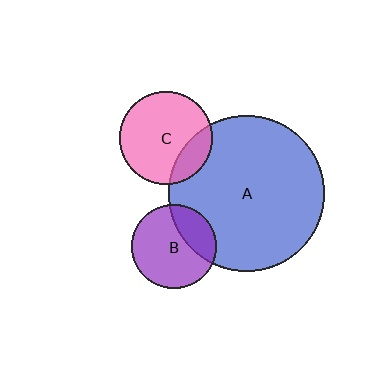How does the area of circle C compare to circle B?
Approximately 1.2 times.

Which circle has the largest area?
Circle A (blue).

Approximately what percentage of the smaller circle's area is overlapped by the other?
Approximately 25%.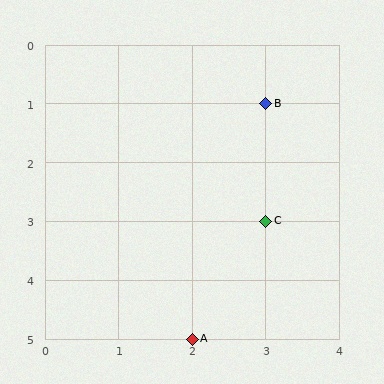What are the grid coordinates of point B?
Point B is at grid coordinates (3, 1).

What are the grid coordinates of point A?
Point A is at grid coordinates (2, 5).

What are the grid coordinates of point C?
Point C is at grid coordinates (3, 3).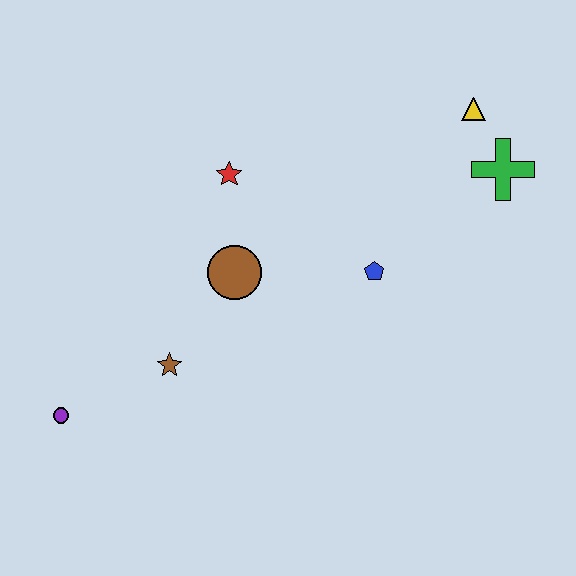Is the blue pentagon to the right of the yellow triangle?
No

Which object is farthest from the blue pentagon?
The purple circle is farthest from the blue pentagon.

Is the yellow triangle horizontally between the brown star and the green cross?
Yes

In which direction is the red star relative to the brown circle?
The red star is above the brown circle.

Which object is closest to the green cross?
The yellow triangle is closest to the green cross.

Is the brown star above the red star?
No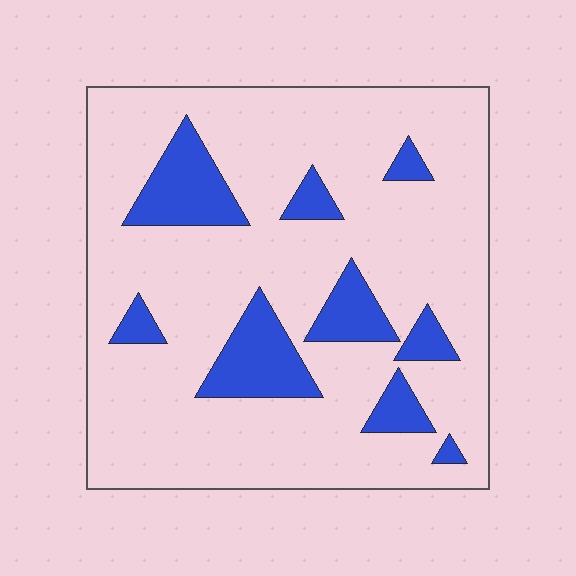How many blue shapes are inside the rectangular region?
9.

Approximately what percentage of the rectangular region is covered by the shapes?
Approximately 20%.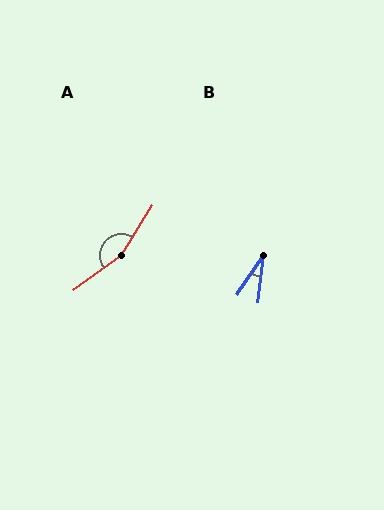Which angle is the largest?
A, at approximately 159 degrees.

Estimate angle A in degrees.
Approximately 159 degrees.